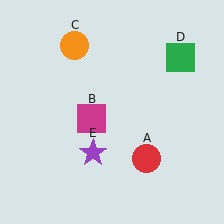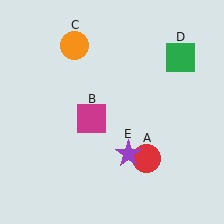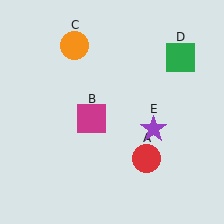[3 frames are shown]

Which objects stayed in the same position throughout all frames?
Red circle (object A) and magenta square (object B) and orange circle (object C) and green square (object D) remained stationary.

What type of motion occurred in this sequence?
The purple star (object E) rotated counterclockwise around the center of the scene.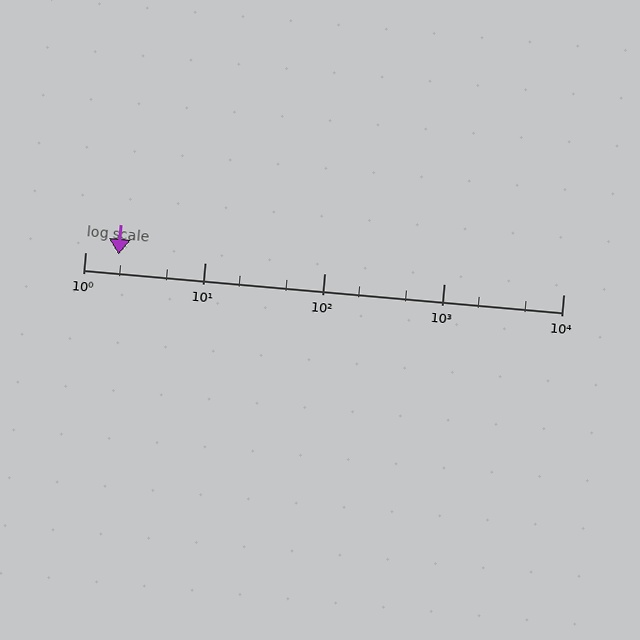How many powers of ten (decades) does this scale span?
The scale spans 4 decades, from 1 to 10000.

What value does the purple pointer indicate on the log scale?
The pointer indicates approximately 1.9.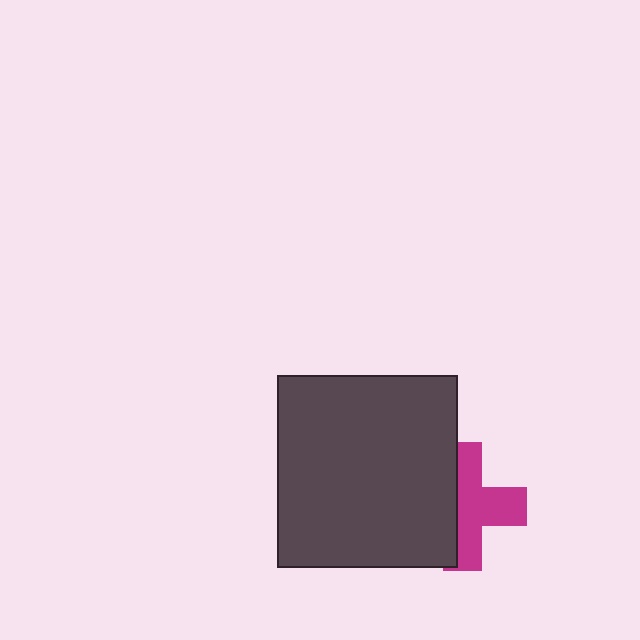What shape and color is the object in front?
The object in front is a dark gray rectangle.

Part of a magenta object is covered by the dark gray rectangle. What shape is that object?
It is a cross.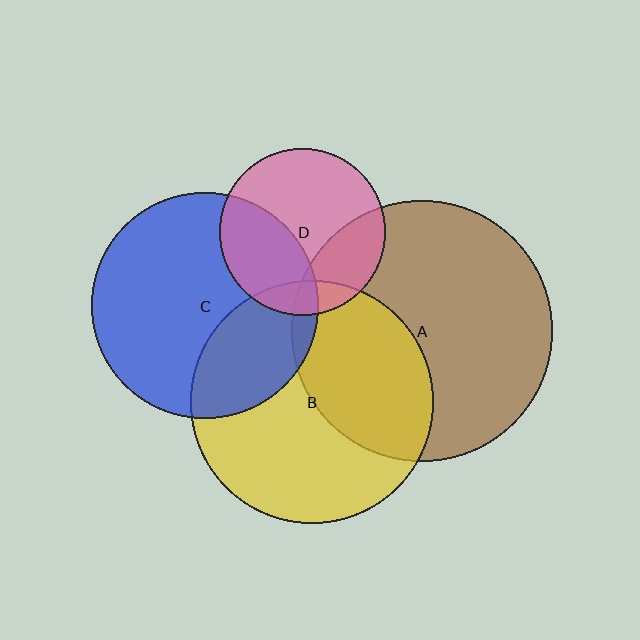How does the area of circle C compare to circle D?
Approximately 1.8 times.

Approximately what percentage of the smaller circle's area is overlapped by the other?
Approximately 35%.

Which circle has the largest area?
Circle A (brown).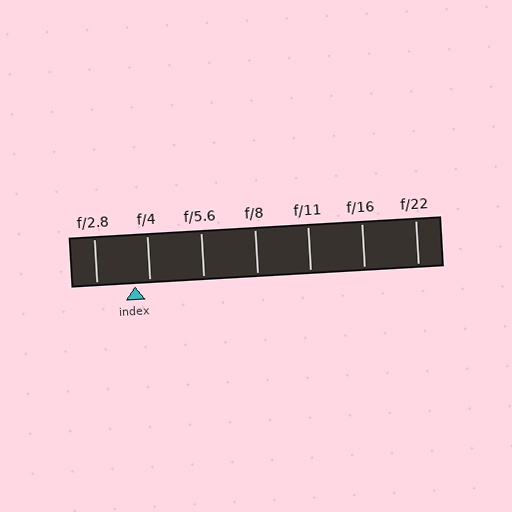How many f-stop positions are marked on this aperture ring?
There are 7 f-stop positions marked.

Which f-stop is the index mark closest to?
The index mark is closest to f/4.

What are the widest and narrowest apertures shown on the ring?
The widest aperture shown is f/2.8 and the narrowest is f/22.